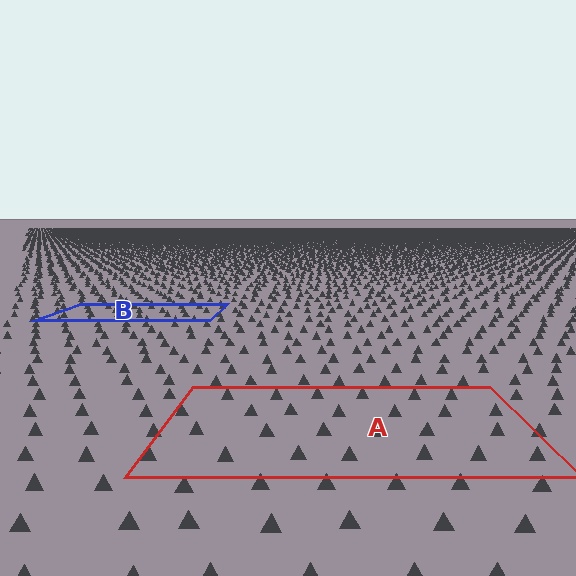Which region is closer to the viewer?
Region A is closer. The texture elements there are larger and more spread out.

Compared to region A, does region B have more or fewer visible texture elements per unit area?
Region B has more texture elements per unit area — they are packed more densely because it is farther away.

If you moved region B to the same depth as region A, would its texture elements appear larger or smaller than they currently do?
They would appear larger. At a closer depth, the same texture elements are projected at a bigger on-screen size.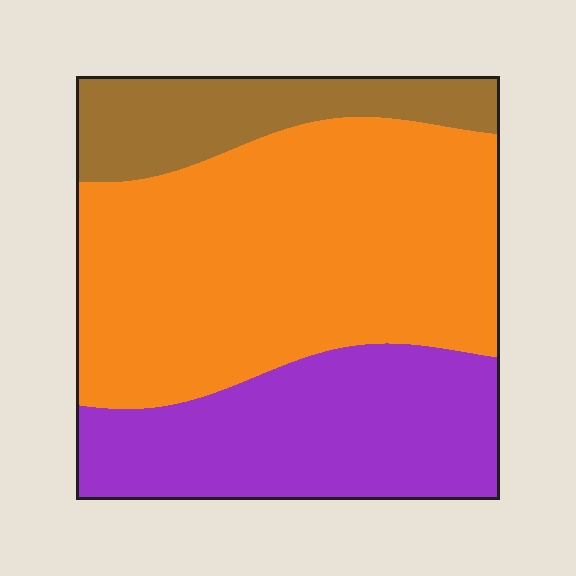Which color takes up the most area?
Orange, at roughly 55%.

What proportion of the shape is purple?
Purple covers about 30% of the shape.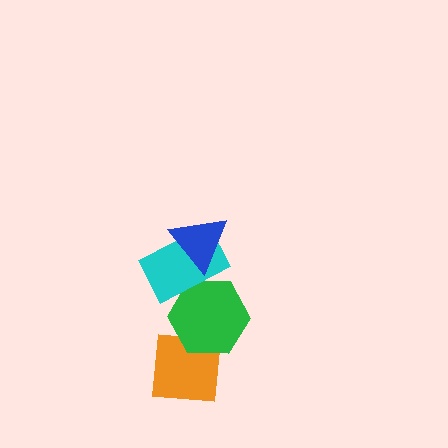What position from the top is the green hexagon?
The green hexagon is 3rd from the top.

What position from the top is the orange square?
The orange square is 4th from the top.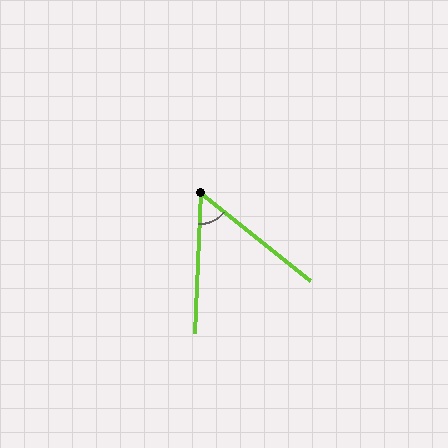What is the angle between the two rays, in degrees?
Approximately 54 degrees.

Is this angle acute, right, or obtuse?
It is acute.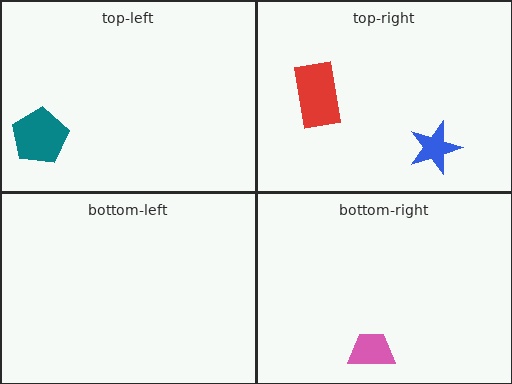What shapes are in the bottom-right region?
The pink trapezoid.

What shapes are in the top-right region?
The blue star, the red rectangle.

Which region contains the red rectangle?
The top-right region.